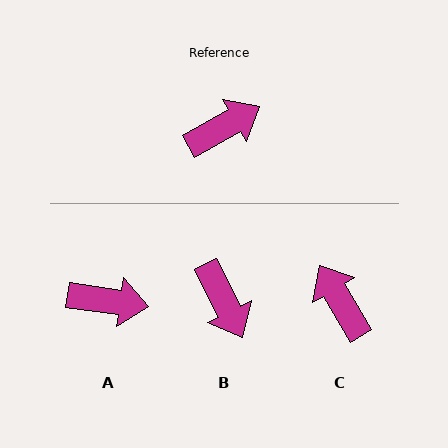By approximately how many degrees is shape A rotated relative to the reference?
Approximately 37 degrees clockwise.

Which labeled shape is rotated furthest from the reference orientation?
B, about 93 degrees away.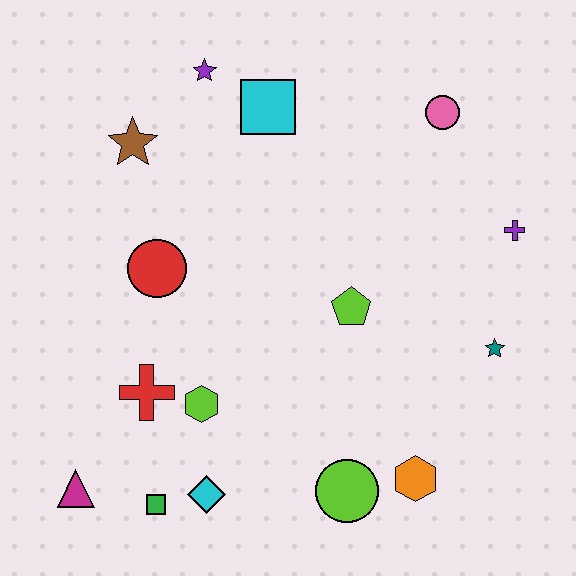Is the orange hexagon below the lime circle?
No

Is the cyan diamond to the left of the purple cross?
Yes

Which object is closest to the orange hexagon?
The lime circle is closest to the orange hexagon.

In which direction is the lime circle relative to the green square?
The lime circle is to the right of the green square.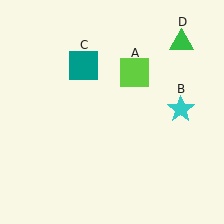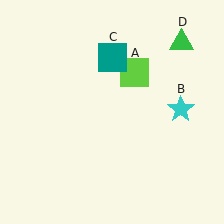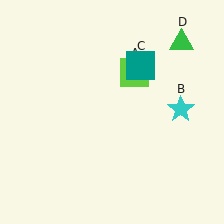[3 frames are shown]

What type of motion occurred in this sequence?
The teal square (object C) rotated clockwise around the center of the scene.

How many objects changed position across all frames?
1 object changed position: teal square (object C).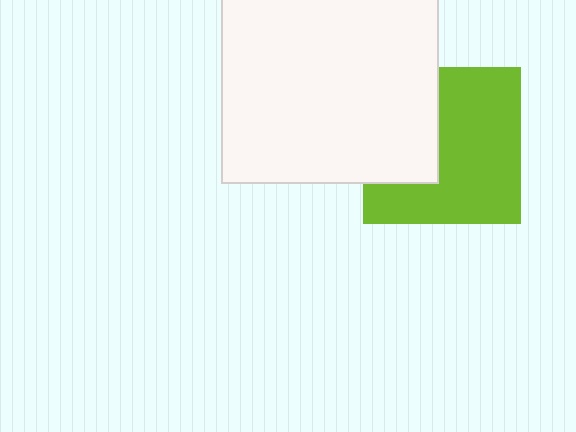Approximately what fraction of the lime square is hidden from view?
Roughly 36% of the lime square is hidden behind the white square.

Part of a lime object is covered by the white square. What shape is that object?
It is a square.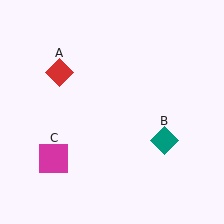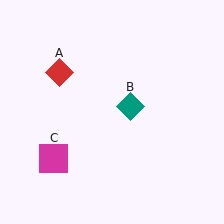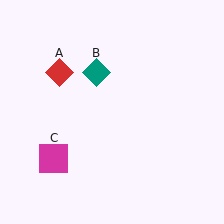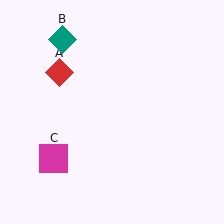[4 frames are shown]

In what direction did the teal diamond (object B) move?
The teal diamond (object B) moved up and to the left.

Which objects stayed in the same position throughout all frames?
Red diamond (object A) and magenta square (object C) remained stationary.